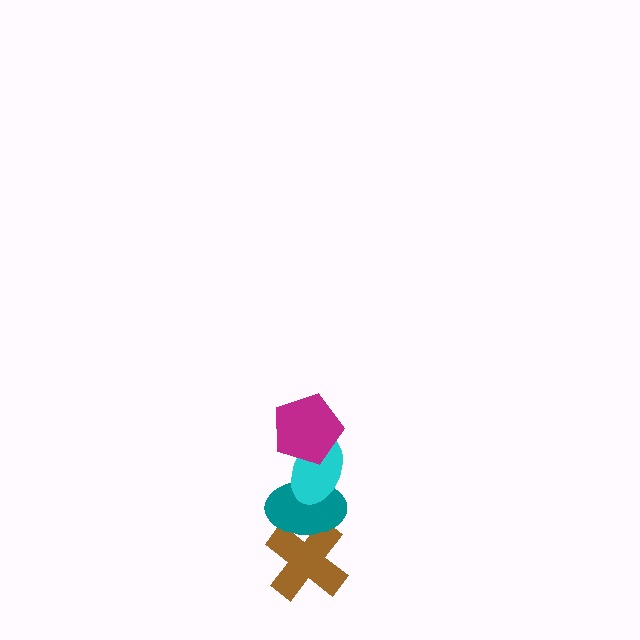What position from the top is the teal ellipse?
The teal ellipse is 3rd from the top.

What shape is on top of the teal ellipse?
The cyan ellipse is on top of the teal ellipse.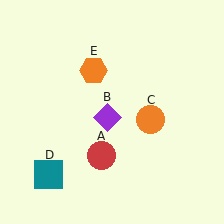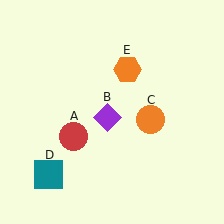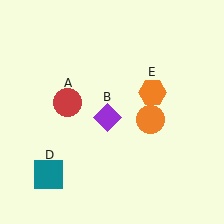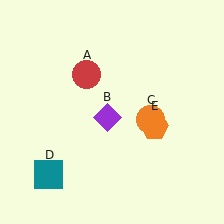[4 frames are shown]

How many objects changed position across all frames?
2 objects changed position: red circle (object A), orange hexagon (object E).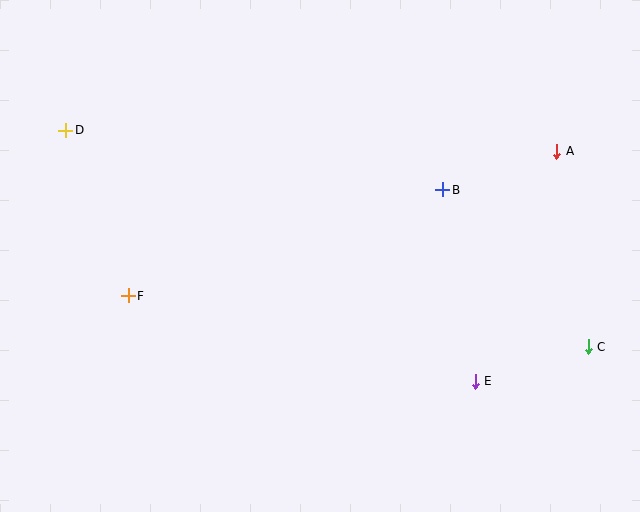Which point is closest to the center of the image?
Point B at (443, 190) is closest to the center.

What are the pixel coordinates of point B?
Point B is at (443, 190).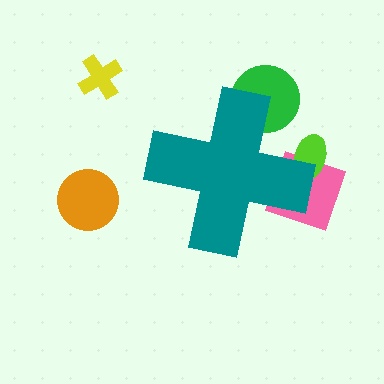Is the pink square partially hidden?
Yes, the pink square is partially hidden behind the teal cross.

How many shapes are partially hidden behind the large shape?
3 shapes are partially hidden.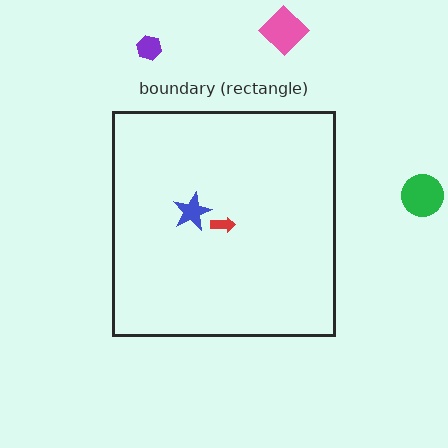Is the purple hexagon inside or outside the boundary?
Outside.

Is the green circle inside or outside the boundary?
Outside.